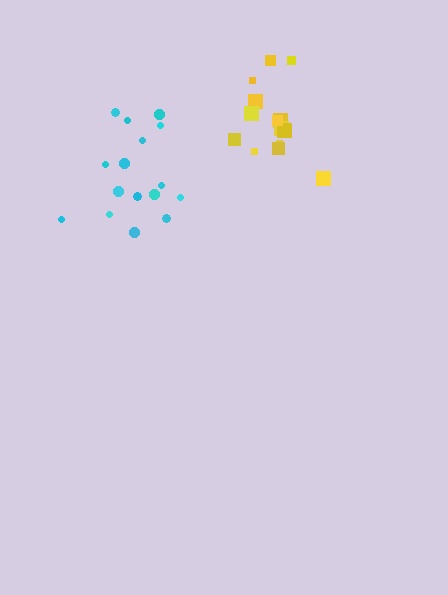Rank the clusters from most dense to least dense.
yellow, cyan.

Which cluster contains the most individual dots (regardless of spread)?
Cyan (16).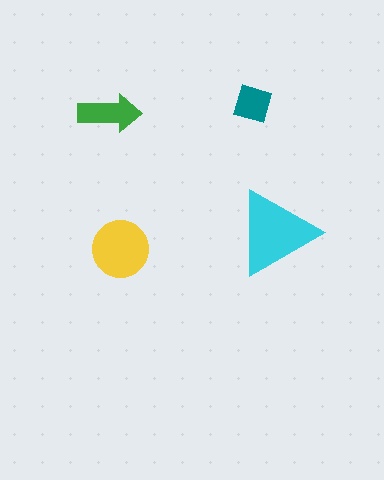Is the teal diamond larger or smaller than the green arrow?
Smaller.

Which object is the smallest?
The teal diamond.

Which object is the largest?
The cyan triangle.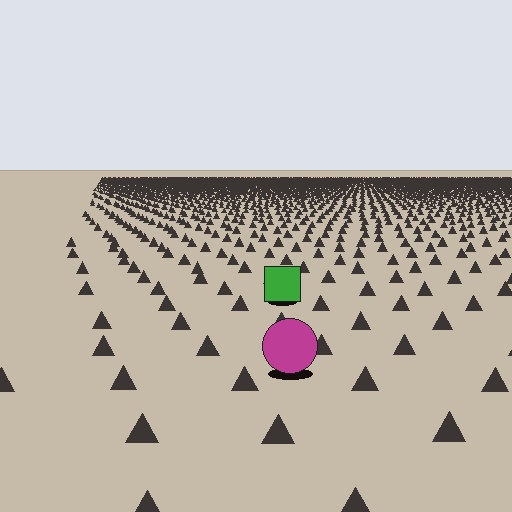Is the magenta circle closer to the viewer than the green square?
Yes. The magenta circle is closer — you can tell from the texture gradient: the ground texture is coarser near it.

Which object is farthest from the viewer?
The green square is farthest from the viewer. It appears smaller and the ground texture around it is denser.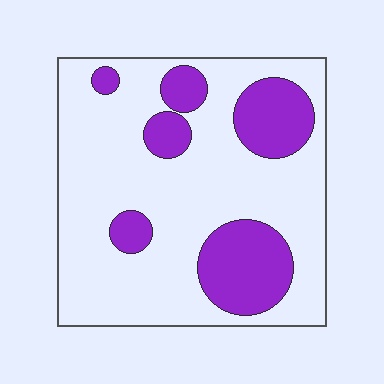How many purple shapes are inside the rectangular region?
6.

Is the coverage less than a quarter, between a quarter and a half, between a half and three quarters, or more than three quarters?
Between a quarter and a half.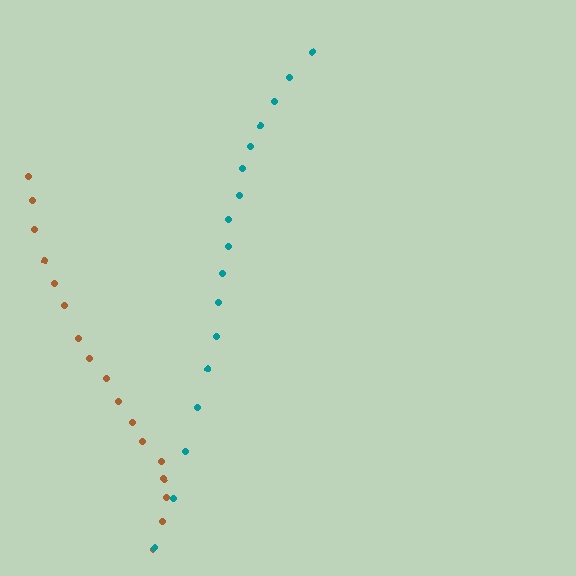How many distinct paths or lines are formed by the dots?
There are 2 distinct paths.